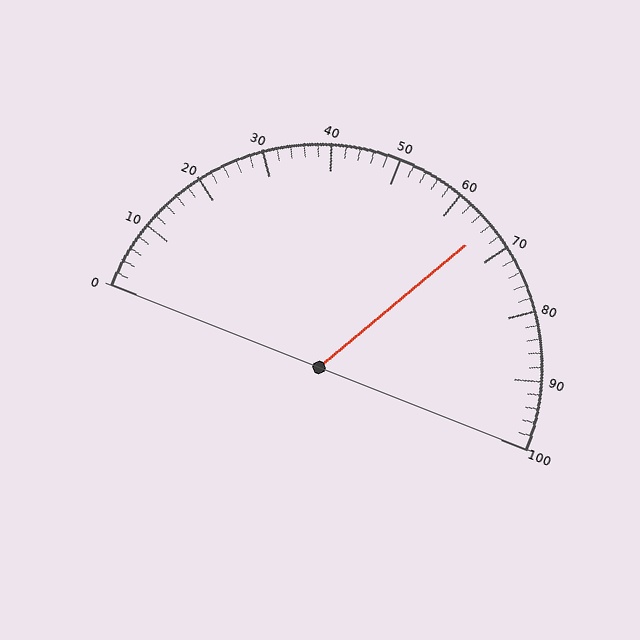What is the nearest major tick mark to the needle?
The nearest major tick mark is 70.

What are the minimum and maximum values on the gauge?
The gauge ranges from 0 to 100.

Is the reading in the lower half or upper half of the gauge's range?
The reading is in the upper half of the range (0 to 100).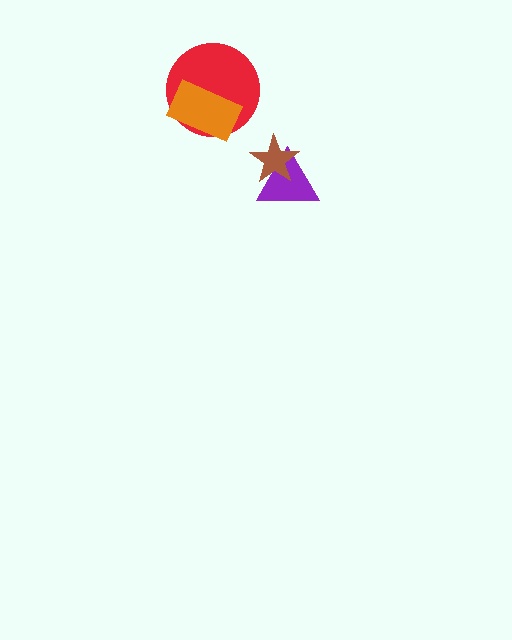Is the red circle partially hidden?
Yes, it is partially covered by another shape.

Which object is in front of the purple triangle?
The brown star is in front of the purple triangle.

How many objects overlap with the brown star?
1 object overlaps with the brown star.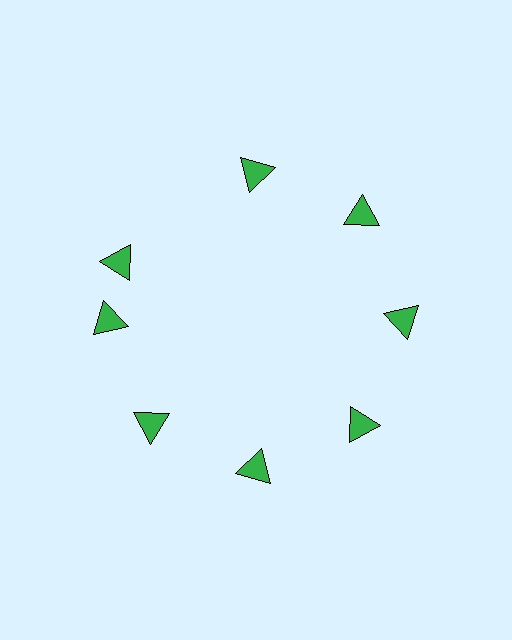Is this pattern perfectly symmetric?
No. The 8 green triangles are arranged in a ring, but one element near the 10 o'clock position is rotated out of alignment along the ring, breaking the 8-fold rotational symmetry.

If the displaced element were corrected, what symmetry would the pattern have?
It would have 8-fold rotational symmetry — the pattern would map onto itself every 45 degrees.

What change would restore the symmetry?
The symmetry would be restored by rotating it back into even spacing with its neighbors so that all 8 triangles sit at equal angles and equal distance from the center.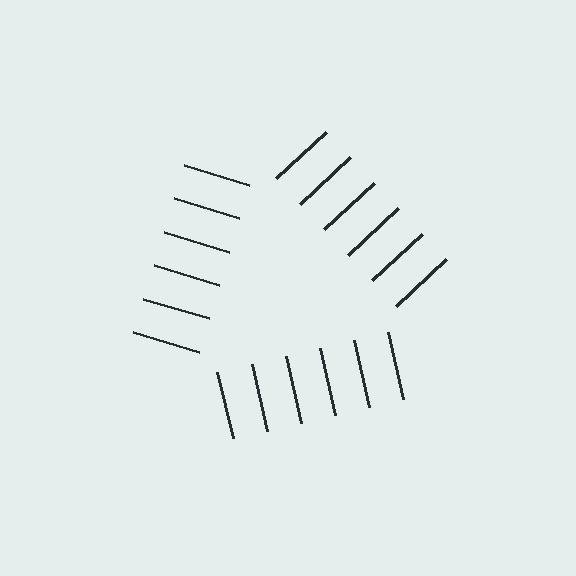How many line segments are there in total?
18 — 6 along each of the 3 edges.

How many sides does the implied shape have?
3 sides — the line-ends trace a triangle.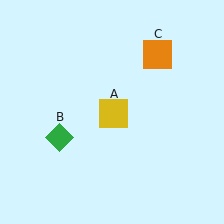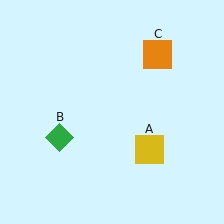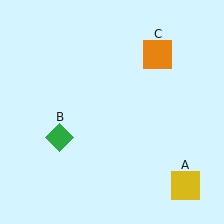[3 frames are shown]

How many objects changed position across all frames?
1 object changed position: yellow square (object A).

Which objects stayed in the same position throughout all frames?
Green diamond (object B) and orange square (object C) remained stationary.